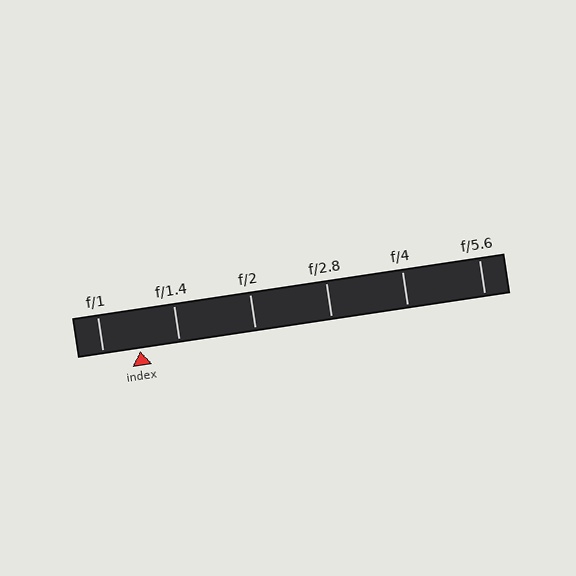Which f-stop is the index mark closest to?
The index mark is closest to f/1.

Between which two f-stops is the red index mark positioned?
The index mark is between f/1 and f/1.4.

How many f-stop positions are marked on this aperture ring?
There are 6 f-stop positions marked.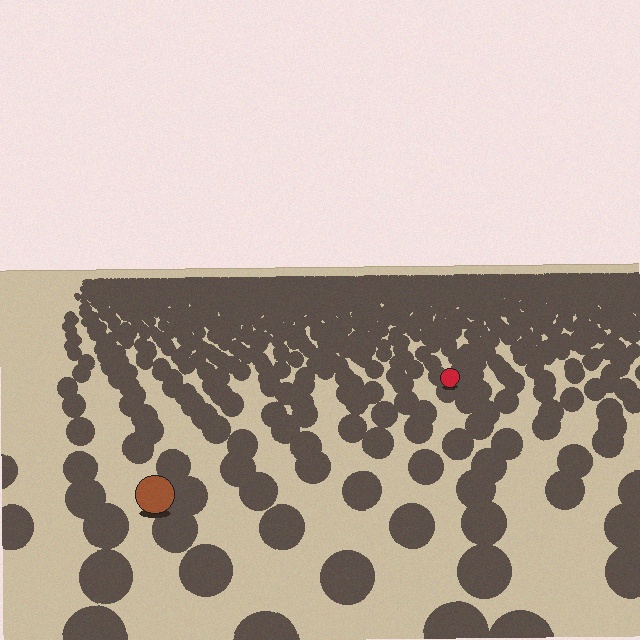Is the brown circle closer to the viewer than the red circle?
Yes. The brown circle is closer — you can tell from the texture gradient: the ground texture is coarser near it.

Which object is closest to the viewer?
The brown circle is closest. The texture marks near it are larger and more spread out.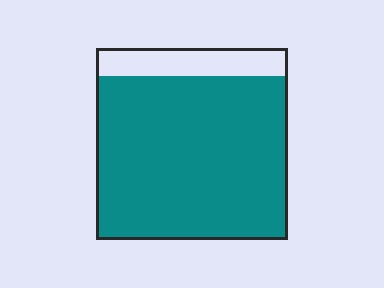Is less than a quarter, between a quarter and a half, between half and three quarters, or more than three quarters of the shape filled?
More than three quarters.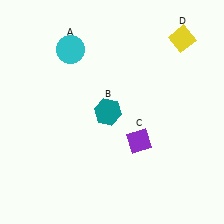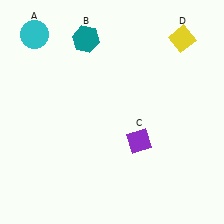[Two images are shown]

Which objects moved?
The objects that moved are: the cyan circle (A), the teal hexagon (B).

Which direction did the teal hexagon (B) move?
The teal hexagon (B) moved up.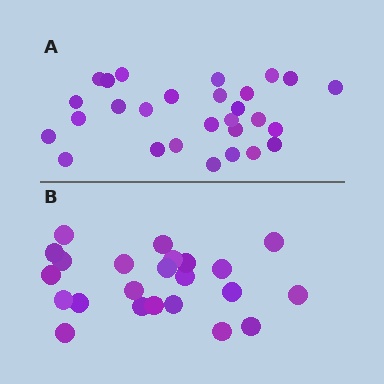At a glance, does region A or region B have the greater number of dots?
Region A (the top region) has more dots.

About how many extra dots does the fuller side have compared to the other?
Region A has about 5 more dots than region B.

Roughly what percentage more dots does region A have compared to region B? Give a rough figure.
About 20% more.